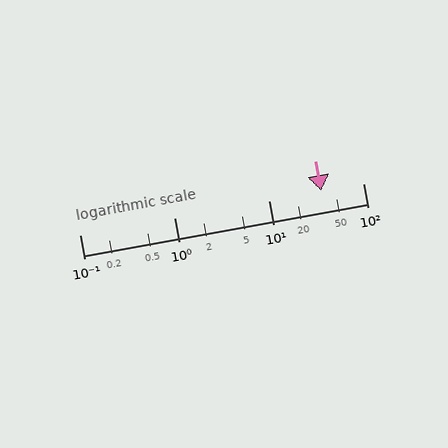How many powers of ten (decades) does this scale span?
The scale spans 3 decades, from 0.1 to 100.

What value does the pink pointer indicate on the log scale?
The pointer indicates approximately 36.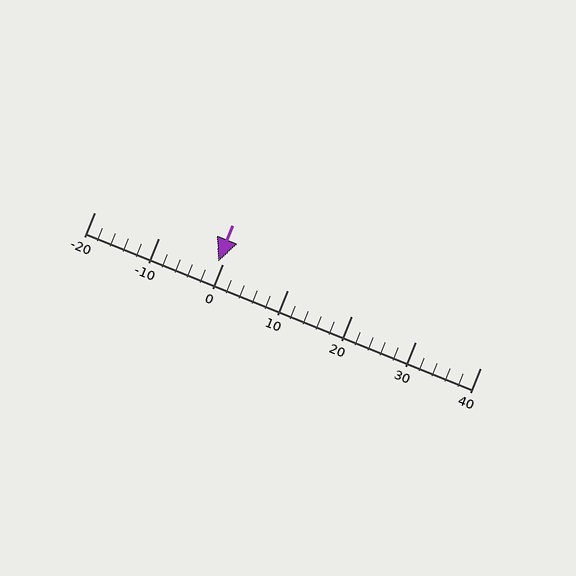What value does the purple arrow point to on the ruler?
The purple arrow points to approximately -1.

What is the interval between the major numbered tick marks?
The major tick marks are spaced 10 units apart.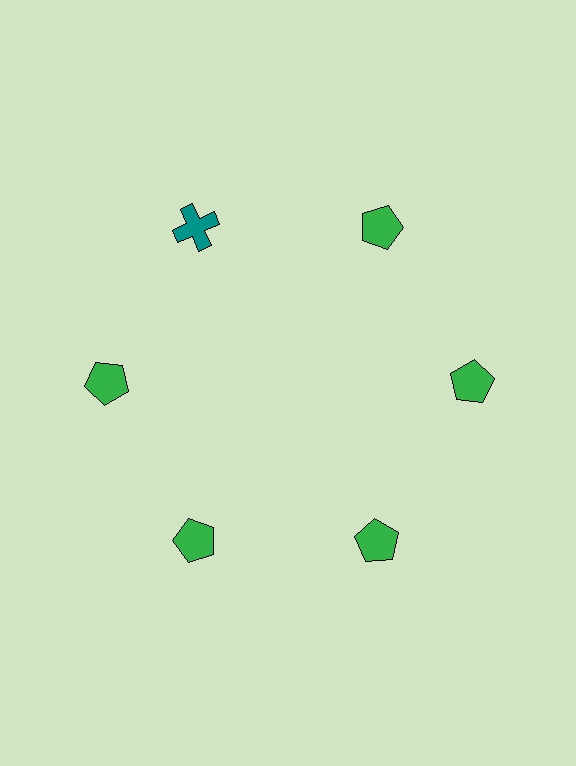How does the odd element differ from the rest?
It differs in both color (teal instead of green) and shape (cross instead of pentagon).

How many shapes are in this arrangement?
There are 6 shapes arranged in a ring pattern.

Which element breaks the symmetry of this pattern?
The teal cross at roughly the 11 o'clock position breaks the symmetry. All other shapes are green pentagons.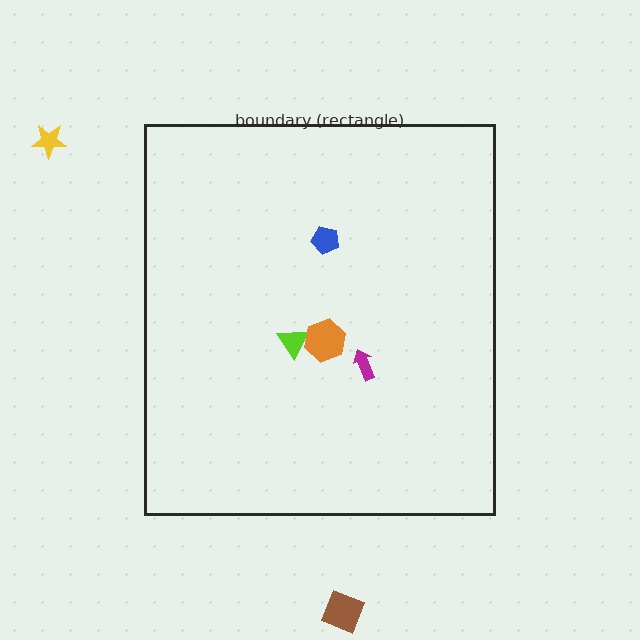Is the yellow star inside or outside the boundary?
Outside.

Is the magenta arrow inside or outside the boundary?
Inside.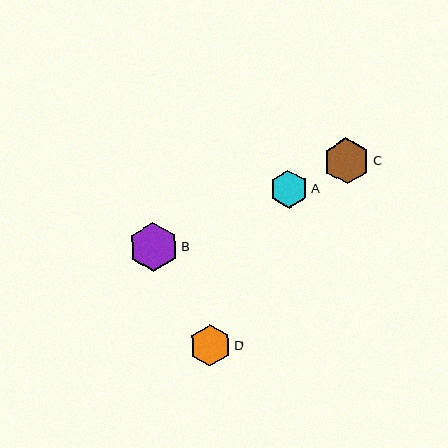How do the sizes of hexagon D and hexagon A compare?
Hexagon D and hexagon A are approximately the same size.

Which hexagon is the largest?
Hexagon B is the largest with a size of approximately 49 pixels.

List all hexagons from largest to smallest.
From largest to smallest: B, C, D, A.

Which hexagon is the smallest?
Hexagon A is the smallest with a size of approximately 38 pixels.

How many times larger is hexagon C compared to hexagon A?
Hexagon C is approximately 1.2 times the size of hexagon A.